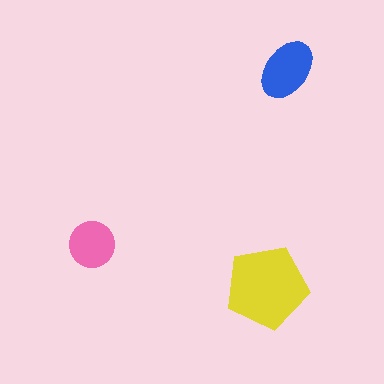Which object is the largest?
The yellow pentagon.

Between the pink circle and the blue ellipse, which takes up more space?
The blue ellipse.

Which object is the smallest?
The pink circle.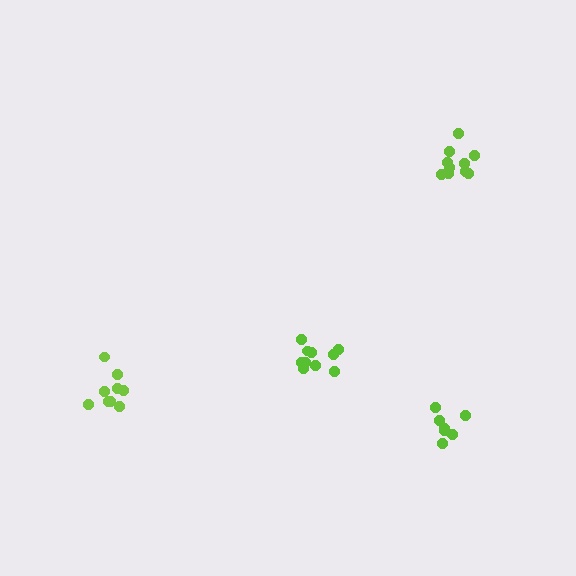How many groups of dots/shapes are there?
There are 4 groups.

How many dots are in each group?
Group 1: 10 dots, Group 2: 9 dots, Group 3: 10 dots, Group 4: 7 dots (36 total).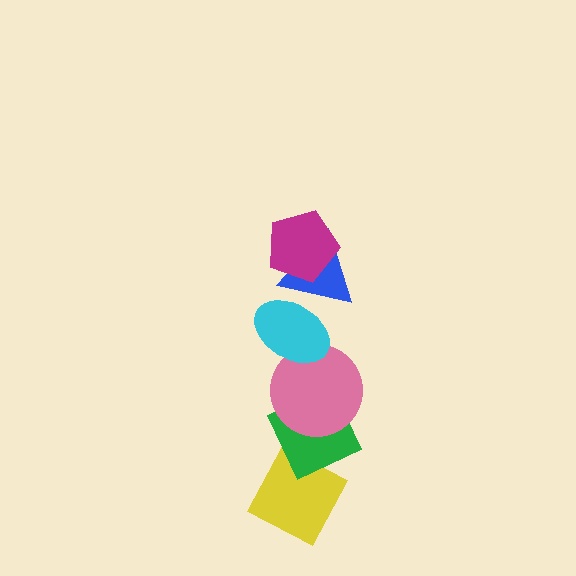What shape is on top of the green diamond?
The pink circle is on top of the green diamond.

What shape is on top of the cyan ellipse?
The blue triangle is on top of the cyan ellipse.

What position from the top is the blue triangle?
The blue triangle is 2nd from the top.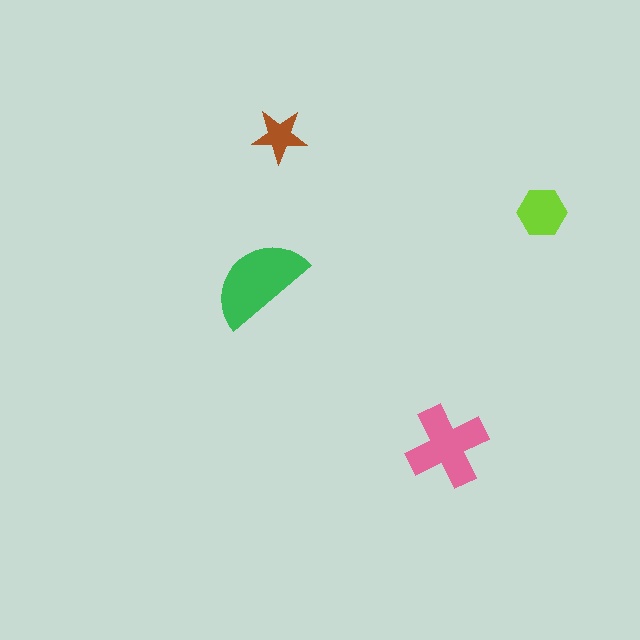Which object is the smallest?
The brown star.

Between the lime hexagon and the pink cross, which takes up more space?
The pink cross.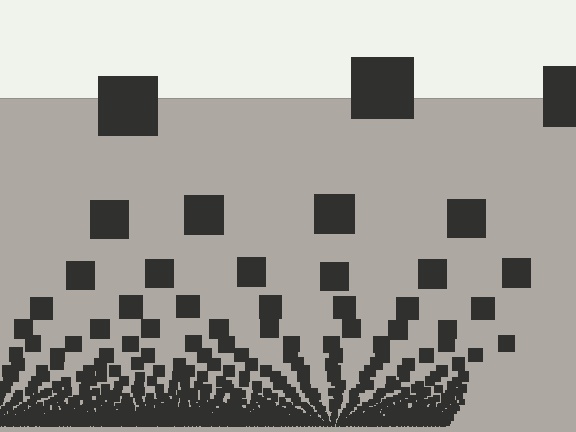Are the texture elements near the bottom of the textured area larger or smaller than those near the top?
Smaller. The gradient is inverted — elements near the bottom are smaller and denser.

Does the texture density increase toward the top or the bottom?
Density increases toward the bottom.